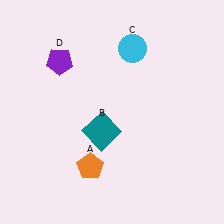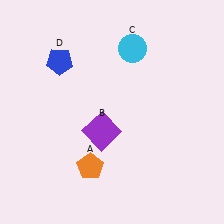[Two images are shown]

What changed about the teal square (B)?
In Image 1, B is teal. In Image 2, it changed to purple.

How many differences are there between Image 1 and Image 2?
There are 2 differences between the two images.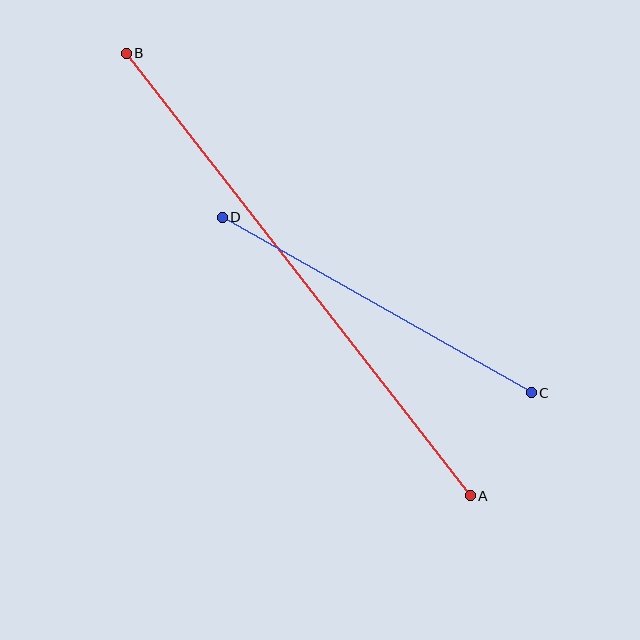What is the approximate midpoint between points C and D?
The midpoint is at approximately (377, 305) pixels.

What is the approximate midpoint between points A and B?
The midpoint is at approximately (298, 275) pixels.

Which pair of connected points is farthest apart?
Points A and B are farthest apart.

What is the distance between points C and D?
The distance is approximately 356 pixels.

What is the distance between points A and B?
The distance is approximately 560 pixels.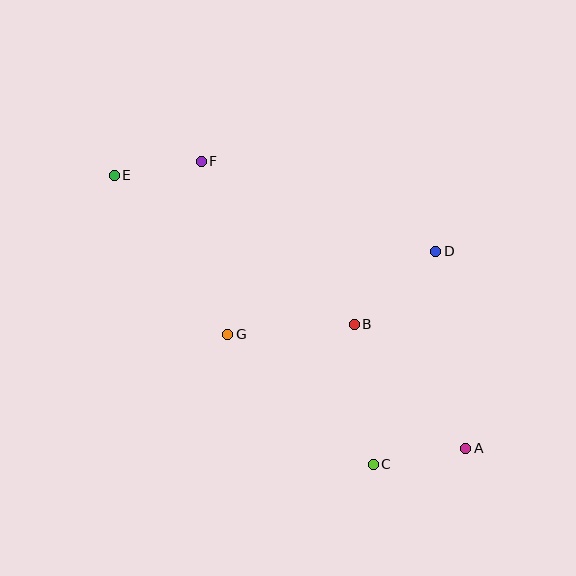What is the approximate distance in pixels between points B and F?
The distance between B and F is approximately 224 pixels.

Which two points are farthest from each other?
Points A and E are farthest from each other.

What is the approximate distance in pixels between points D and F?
The distance between D and F is approximately 251 pixels.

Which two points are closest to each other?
Points E and F are closest to each other.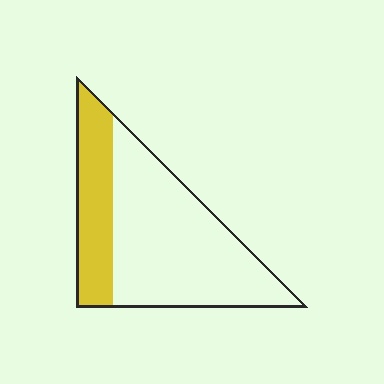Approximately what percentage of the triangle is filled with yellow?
Approximately 30%.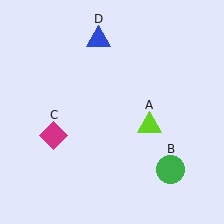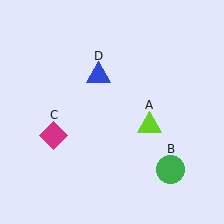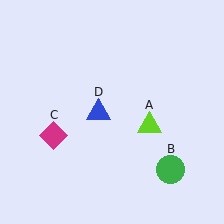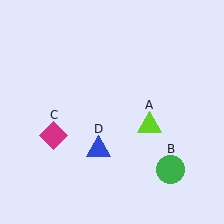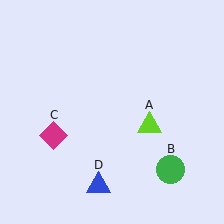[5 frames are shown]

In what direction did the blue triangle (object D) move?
The blue triangle (object D) moved down.